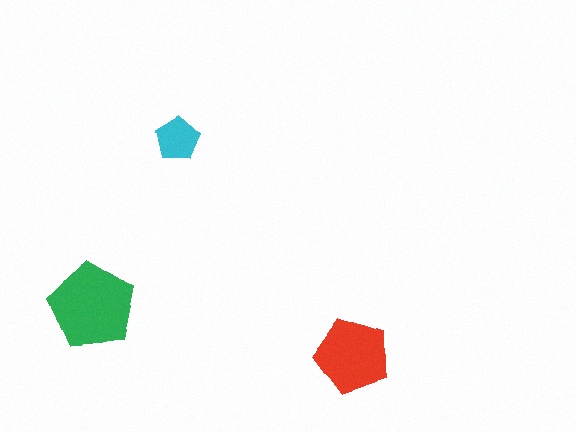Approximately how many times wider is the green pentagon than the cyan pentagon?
About 2 times wider.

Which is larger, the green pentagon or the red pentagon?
The green one.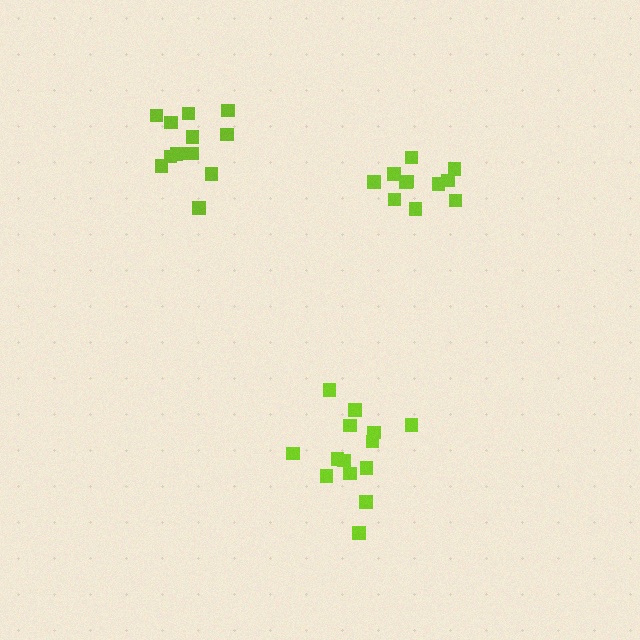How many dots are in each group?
Group 1: 14 dots, Group 2: 11 dots, Group 3: 13 dots (38 total).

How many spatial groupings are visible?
There are 3 spatial groupings.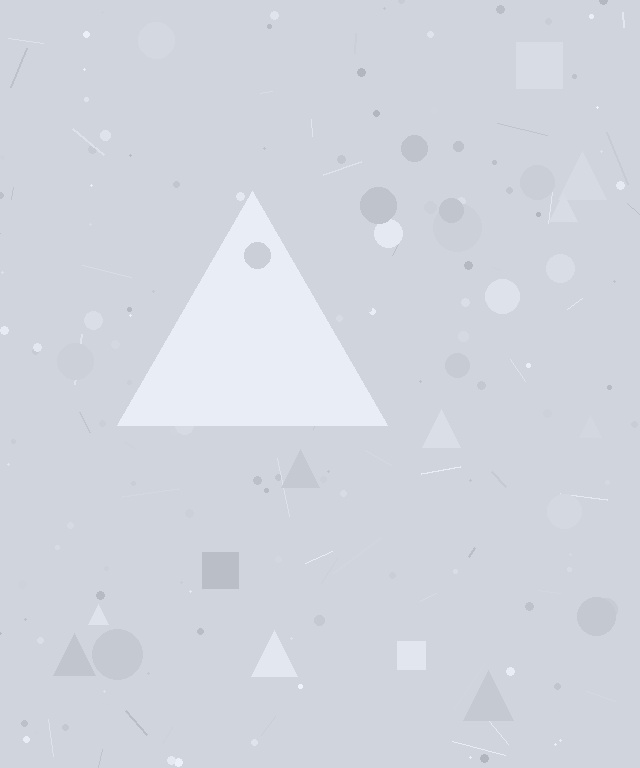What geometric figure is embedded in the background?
A triangle is embedded in the background.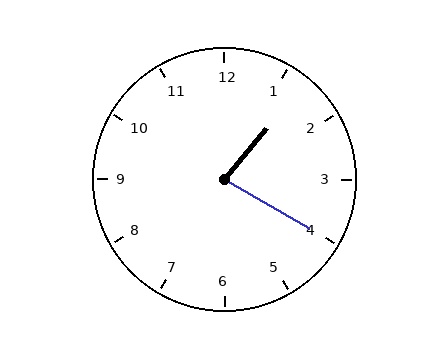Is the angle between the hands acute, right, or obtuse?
It is acute.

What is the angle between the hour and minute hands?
Approximately 80 degrees.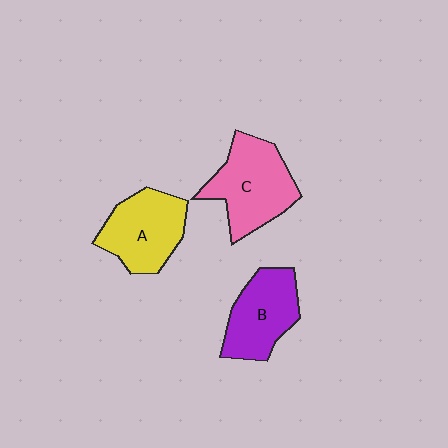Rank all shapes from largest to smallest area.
From largest to smallest: C (pink), A (yellow), B (purple).